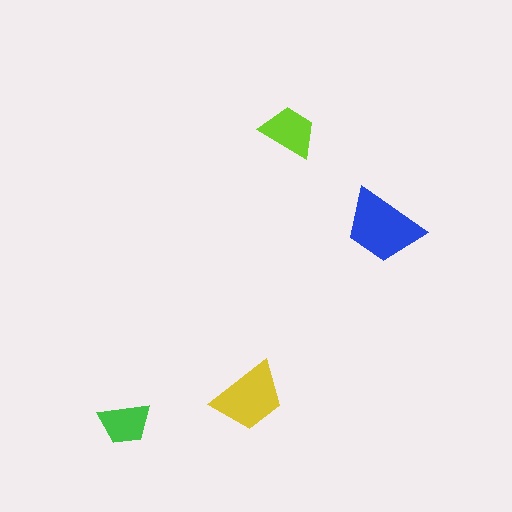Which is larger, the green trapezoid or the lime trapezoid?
The lime one.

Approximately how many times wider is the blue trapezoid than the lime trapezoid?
About 1.5 times wider.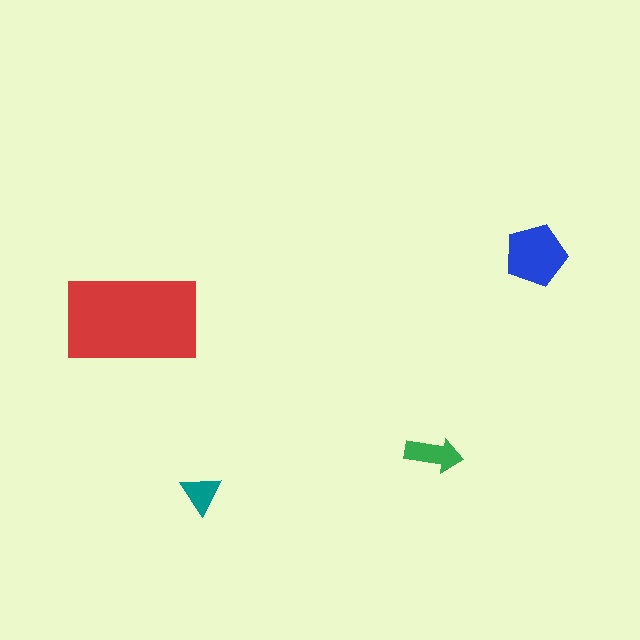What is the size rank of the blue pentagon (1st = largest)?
2nd.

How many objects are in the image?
There are 4 objects in the image.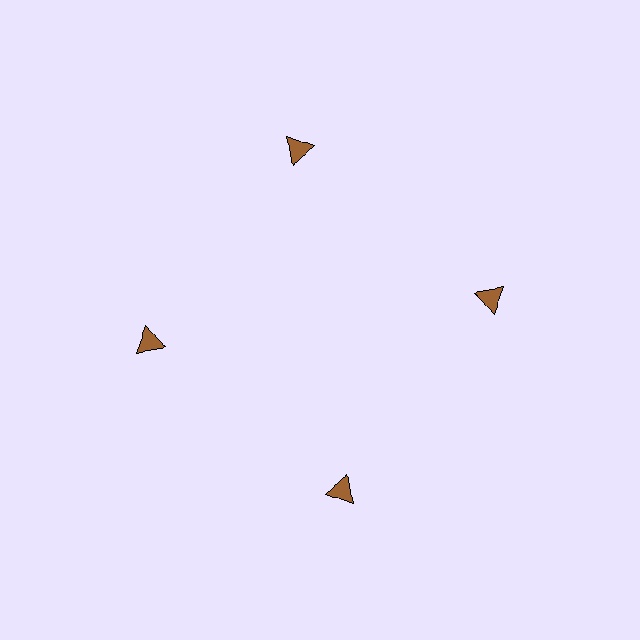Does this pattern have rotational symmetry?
Yes, this pattern has 4-fold rotational symmetry. It looks the same after rotating 90 degrees around the center.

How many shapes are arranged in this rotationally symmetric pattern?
There are 4 shapes, arranged in 4 groups of 1.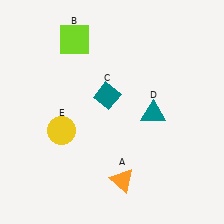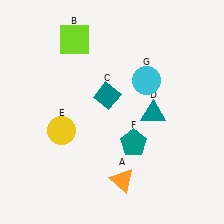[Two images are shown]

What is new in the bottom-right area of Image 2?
A teal pentagon (F) was added in the bottom-right area of Image 2.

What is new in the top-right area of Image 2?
A cyan circle (G) was added in the top-right area of Image 2.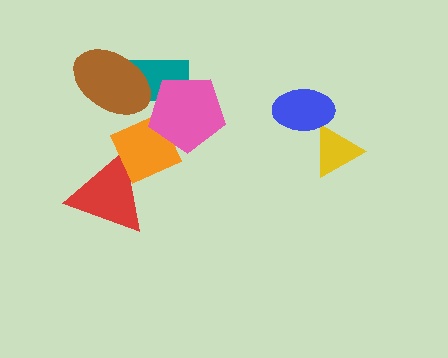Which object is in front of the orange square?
The pink pentagon is in front of the orange square.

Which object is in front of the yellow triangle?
The blue ellipse is in front of the yellow triangle.